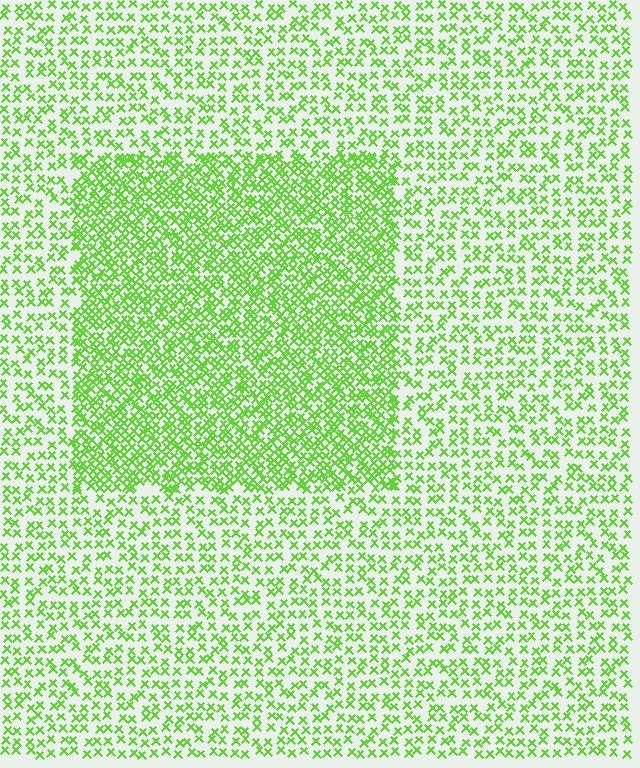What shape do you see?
I see a rectangle.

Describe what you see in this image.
The image contains small lime elements arranged at two different densities. A rectangle-shaped region is visible where the elements are more densely packed than the surrounding area.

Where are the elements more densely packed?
The elements are more densely packed inside the rectangle boundary.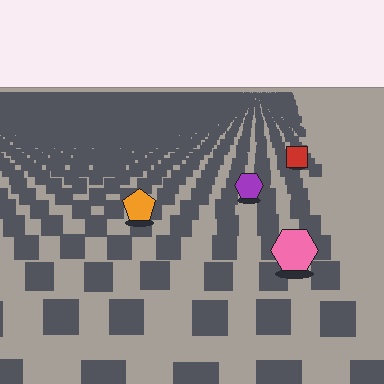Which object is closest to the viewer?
The pink hexagon is closest. The texture marks near it are larger and more spread out.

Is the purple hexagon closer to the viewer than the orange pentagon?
No. The orange pentagon is closer — you can tell from the texture gradient: the ground texture is coarser near it.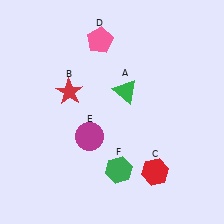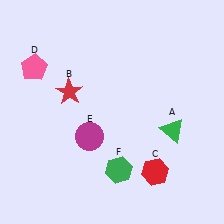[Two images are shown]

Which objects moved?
The objects that moved are: the green triangle (A), the pink pentagon (D).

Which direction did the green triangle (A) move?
The green triangle (A) moved right.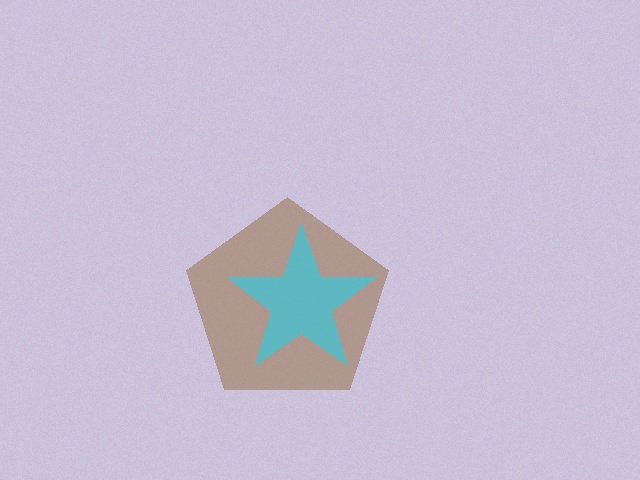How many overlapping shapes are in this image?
There are 2 overlapping shapes in the image.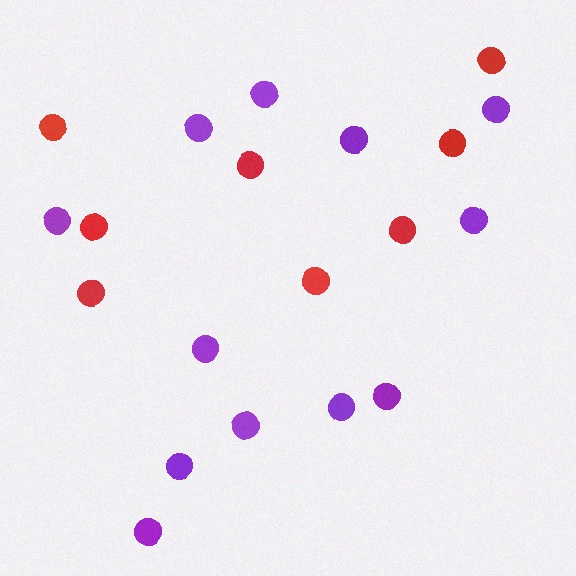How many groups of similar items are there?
There are 2 groups: one group of purple circles (12) and one group of red circles (8).